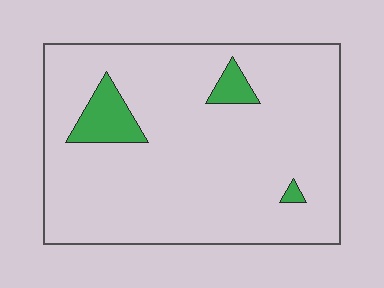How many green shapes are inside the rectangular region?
3.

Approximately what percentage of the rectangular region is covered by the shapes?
Approximately 10%.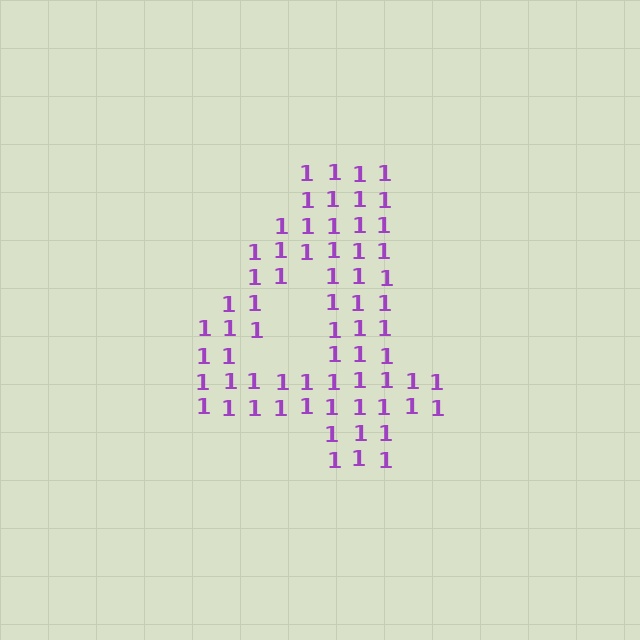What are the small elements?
The small elements are digit 1's.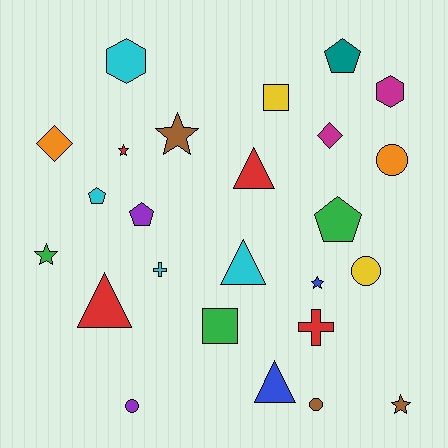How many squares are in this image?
There are 2 squares.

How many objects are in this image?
There are 25 objects.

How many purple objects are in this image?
There are 2 purple objects.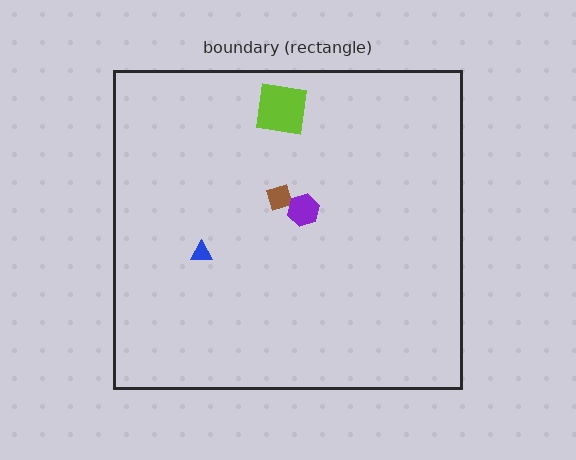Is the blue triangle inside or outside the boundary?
Inside.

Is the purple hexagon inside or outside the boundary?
Inside.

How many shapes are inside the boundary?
4 inside, 0 outside.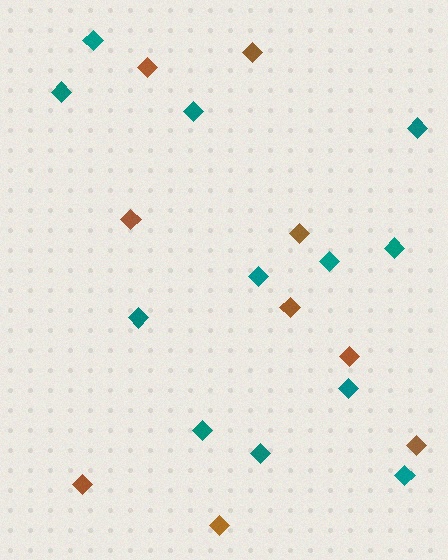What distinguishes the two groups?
There are 2 groups: one group of teal diamonds (12) and one group of brown diamonds (9).